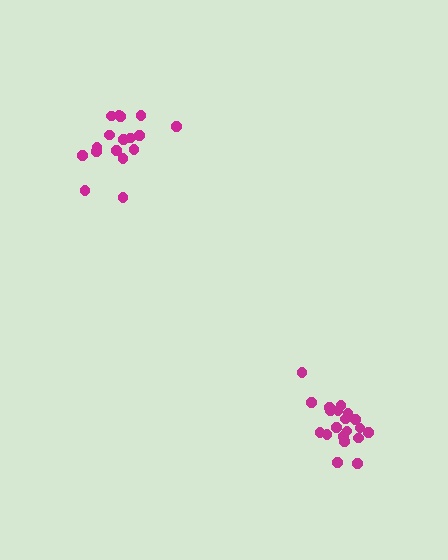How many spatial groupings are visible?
There are 2 spatial groupings.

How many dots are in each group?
Group 1: 20 dots, Group 2: 17 dots (37 total).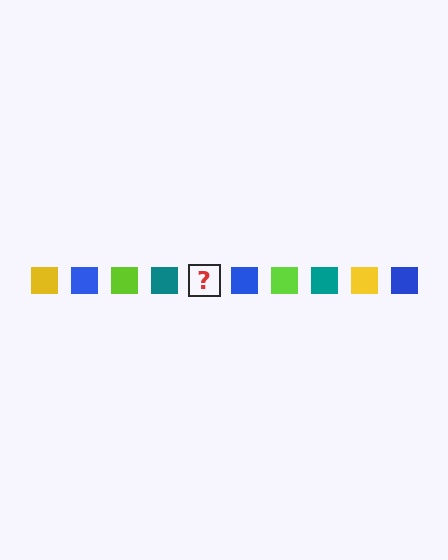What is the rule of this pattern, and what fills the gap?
The rule is that the pattern cycles through yellow, blue, lime, teal squares. The gap should be filled with a yellow square.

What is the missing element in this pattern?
The missing element is a yellow square.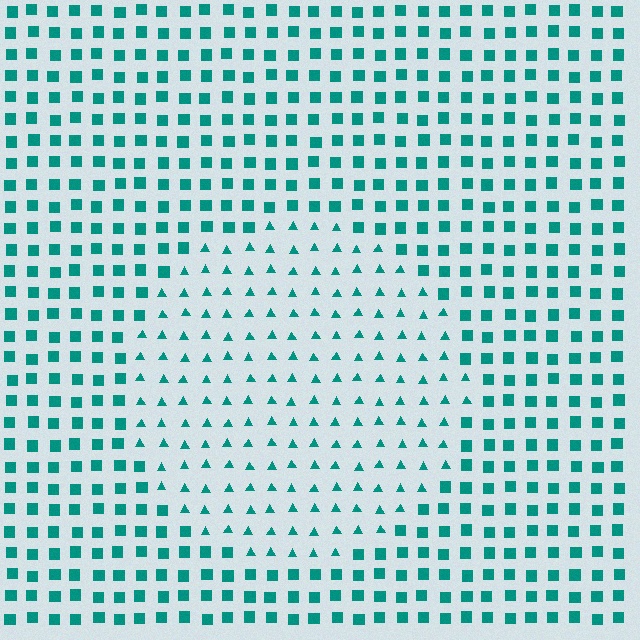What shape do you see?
I see a circle.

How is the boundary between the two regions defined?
The boundary is defined by a change in element shape: triangles inside vs. squares outside. All elements share the same color and spacing.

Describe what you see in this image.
The image is filled with small teal elements arranged in a uniform grid. A circle-shaped region contains triangles, while the surrounding area contains squares. The boundary is defined purely by the change in element shape.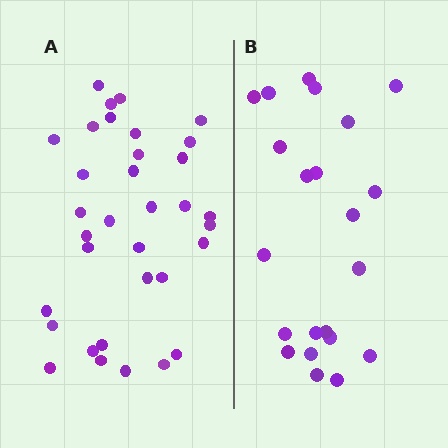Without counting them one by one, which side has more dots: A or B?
Region A (the left region) has more dots.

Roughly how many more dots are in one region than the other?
Region A has roughly 12 or so more dots than region B.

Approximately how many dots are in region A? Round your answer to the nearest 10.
About 30 dots. (The exact count is 34, which rounds to 30.)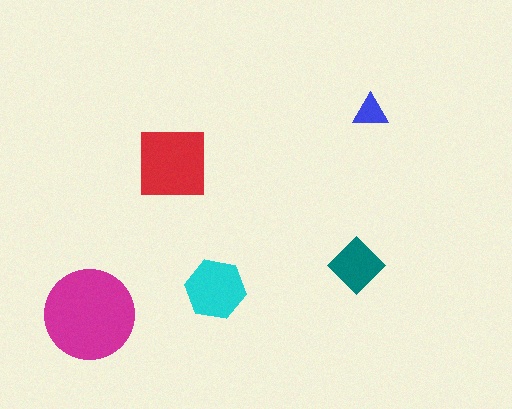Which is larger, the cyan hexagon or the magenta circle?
The magenta circle.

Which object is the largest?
The magenta circle.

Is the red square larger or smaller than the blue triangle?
Larger.